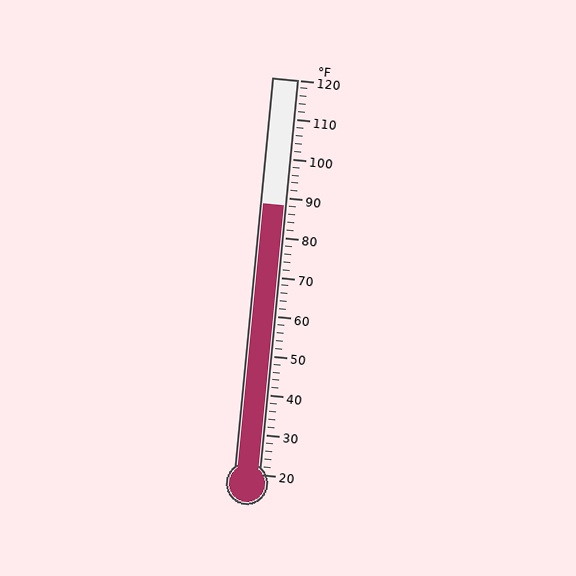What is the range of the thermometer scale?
The thermometer scale ranges from 20°F to 120°F.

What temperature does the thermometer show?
The thermometer shows approximately 88°F.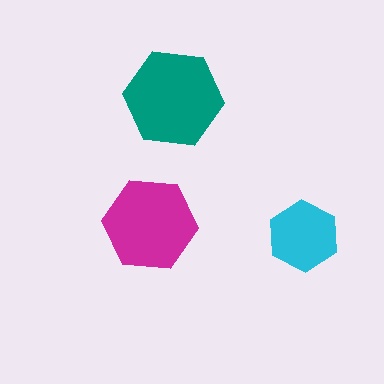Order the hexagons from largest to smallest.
the teal one, the magenta one, the cyan one.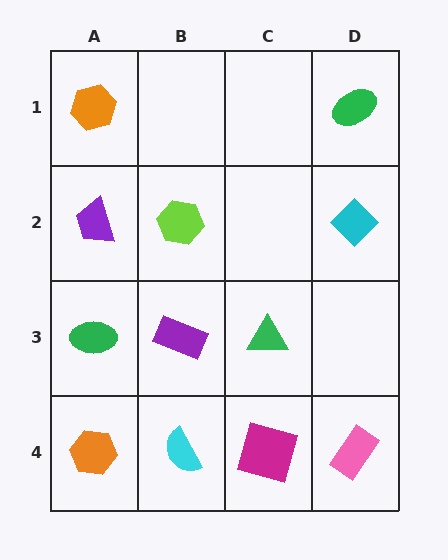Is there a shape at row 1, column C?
No, that cell is empty.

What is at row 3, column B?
A purple rectangle.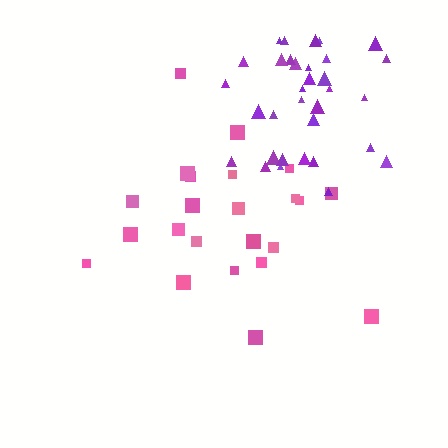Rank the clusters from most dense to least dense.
purple, pink.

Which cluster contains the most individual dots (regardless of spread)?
Purple (34).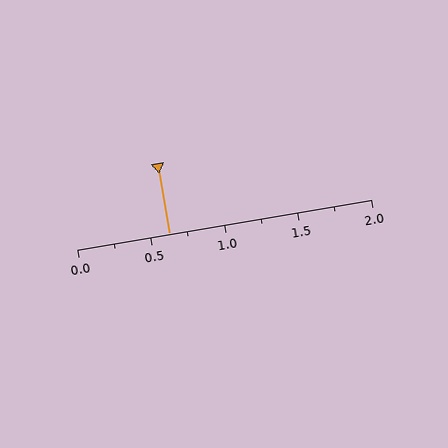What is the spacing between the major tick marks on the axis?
The major ticks are spaced 0.5 apart.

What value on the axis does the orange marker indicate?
The marker indicates approximately 0.62.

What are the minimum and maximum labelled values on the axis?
The axis runs from 0.0 to 2.0.